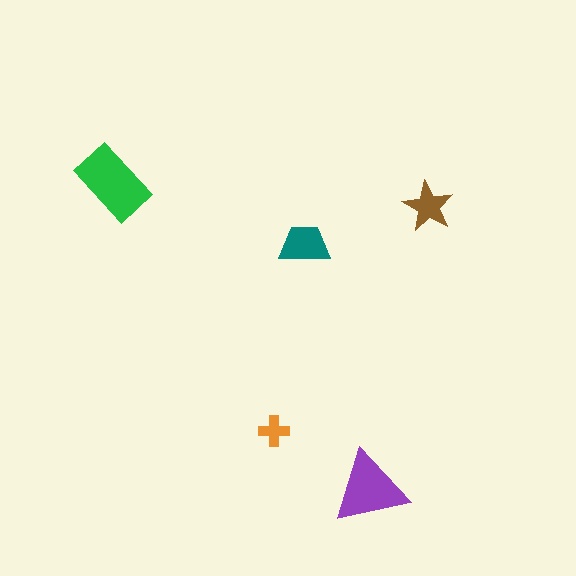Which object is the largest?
The green rectangle.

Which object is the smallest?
The orange cross.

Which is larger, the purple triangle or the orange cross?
The purple triangle.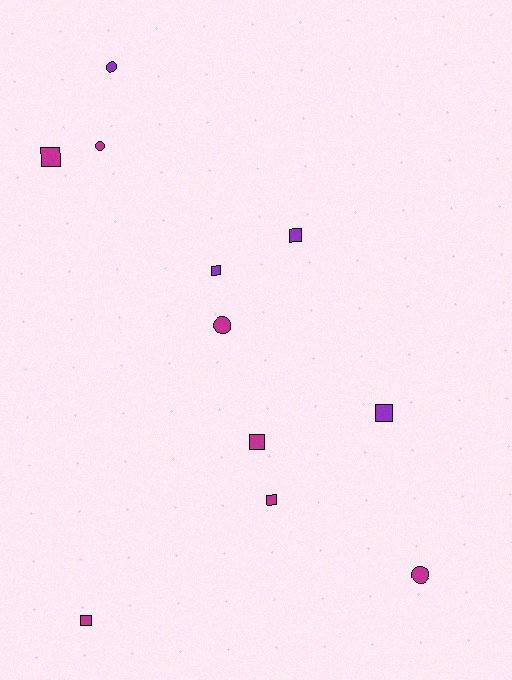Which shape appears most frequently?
Square, with 7 objects.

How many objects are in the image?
There are 11 objects.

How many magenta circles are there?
There are 3 magenta circles.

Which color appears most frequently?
Magenta, with 7 objects.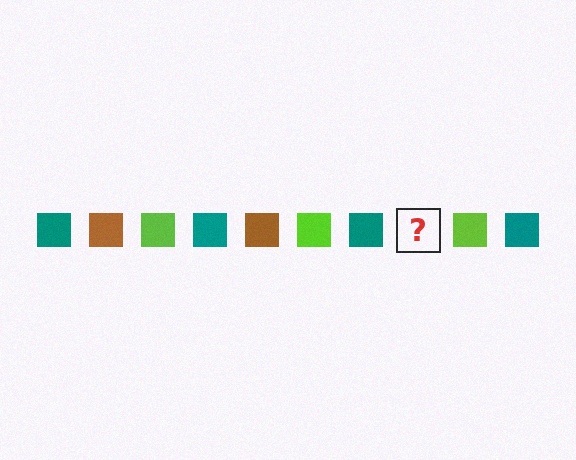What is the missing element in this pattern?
The missing element is a brown square.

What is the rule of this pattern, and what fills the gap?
The rule is that the pattern cycles through teal, brown, lime squares. The gap should be filled with a brown square.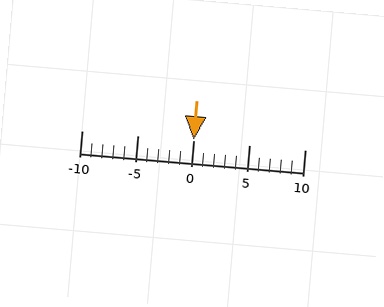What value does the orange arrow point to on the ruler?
The orange arrow points to approximately 0.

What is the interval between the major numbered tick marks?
The major tick marks are spaced 5 units apart.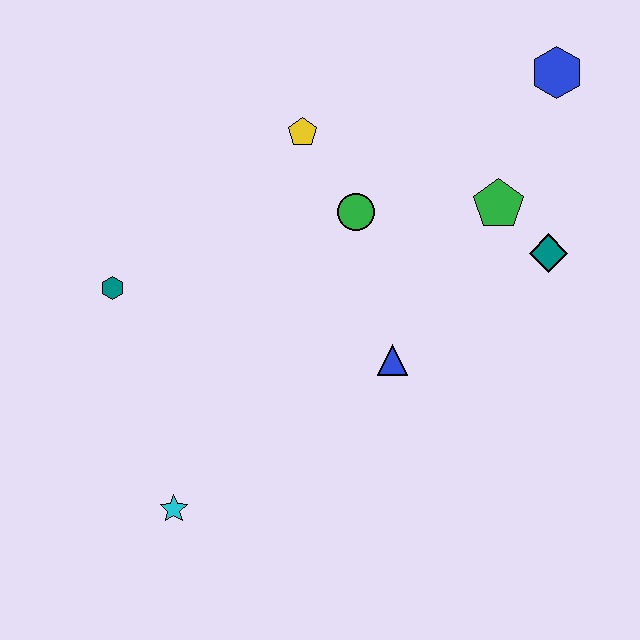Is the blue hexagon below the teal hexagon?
No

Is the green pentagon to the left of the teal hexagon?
No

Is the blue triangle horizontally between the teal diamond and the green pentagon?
No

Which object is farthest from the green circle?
The cyan star is farthest from the green circle.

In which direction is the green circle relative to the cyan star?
The green circle is above the cyan star.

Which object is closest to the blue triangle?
The green circle is closest to the blue triangle.